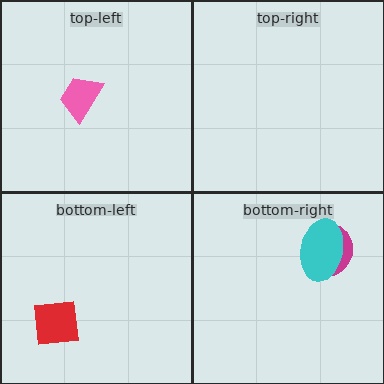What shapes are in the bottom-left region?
The red square.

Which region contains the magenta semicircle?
The bottom-right region.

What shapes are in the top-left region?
The pink trapezoid.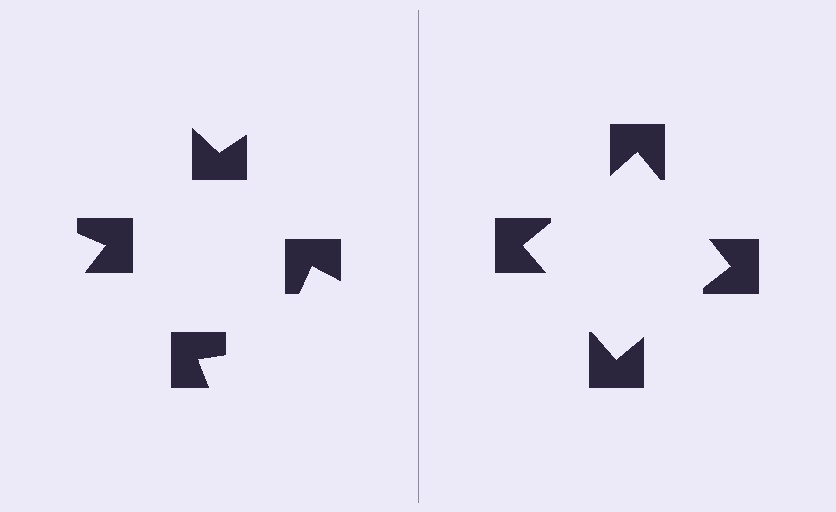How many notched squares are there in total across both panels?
8 — 4 on each side.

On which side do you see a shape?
An illusory square appears on the right side. On the left side the wedge cuts are rotated, so no coherent shape forms.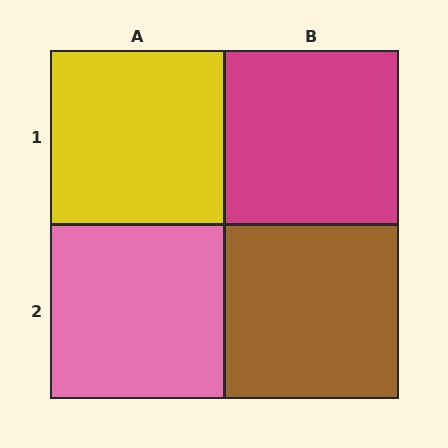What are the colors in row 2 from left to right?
Pink, brown.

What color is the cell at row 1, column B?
Magenta.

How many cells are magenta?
1 cell is magenta.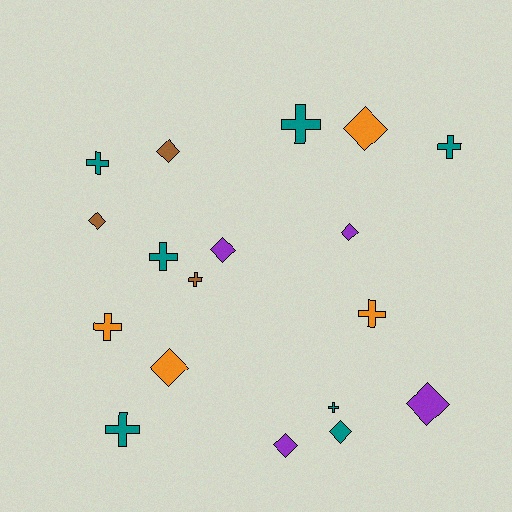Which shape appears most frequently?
Cross, with 9 objects.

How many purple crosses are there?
There are no purple crosses.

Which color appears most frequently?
Teal, with 7 objects.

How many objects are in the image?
There are 18 objects.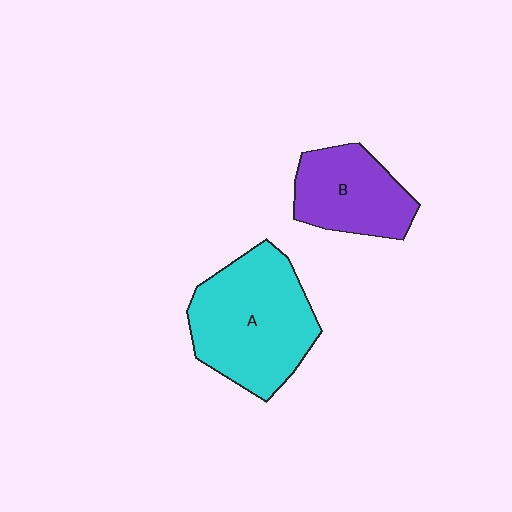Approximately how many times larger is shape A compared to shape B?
Approximately 1.6 times.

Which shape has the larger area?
Shape A (cyan).